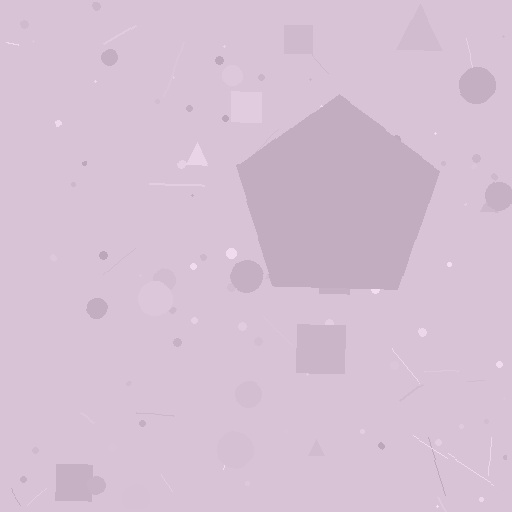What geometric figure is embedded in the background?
A pentagon is embedded in the background.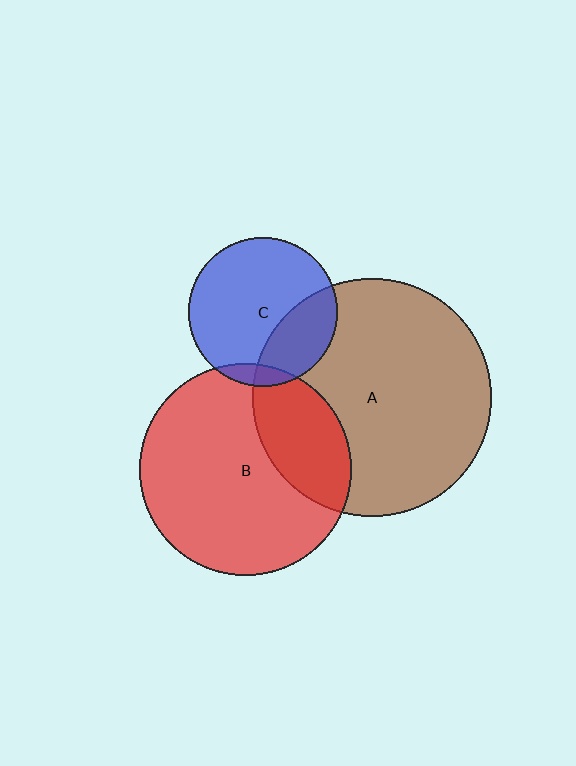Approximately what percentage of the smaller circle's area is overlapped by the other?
Approximately 25%.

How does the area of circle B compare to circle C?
Approximately 2.0 times.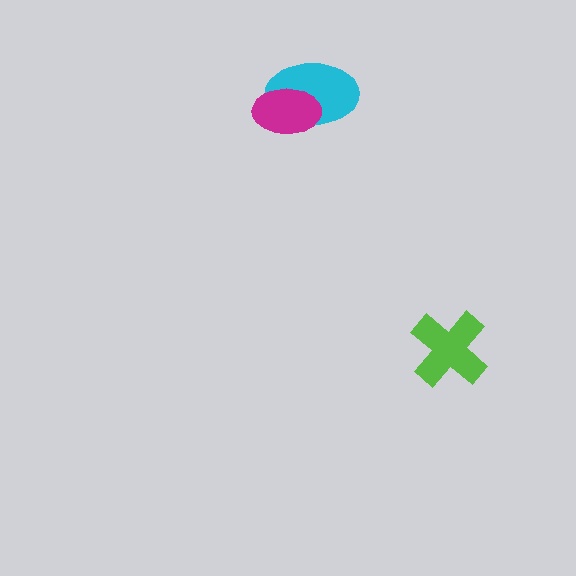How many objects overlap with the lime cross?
0 objects overlap with the lime cross.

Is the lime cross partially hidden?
No, no other shape covers it.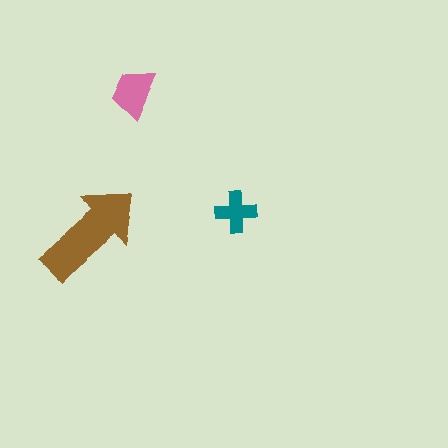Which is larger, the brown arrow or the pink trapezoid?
The brown arrow.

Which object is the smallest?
The teal cross.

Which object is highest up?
The pink trapezoid is topmost.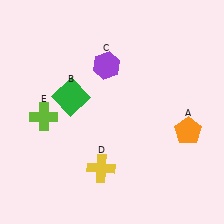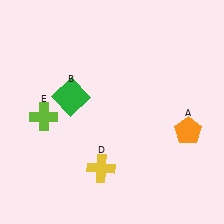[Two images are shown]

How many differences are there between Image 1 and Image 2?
There is 1 difference between the two images.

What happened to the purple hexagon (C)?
The purple hexagon (C) was removed in Image 2. It was in the top-left area of Image 1.